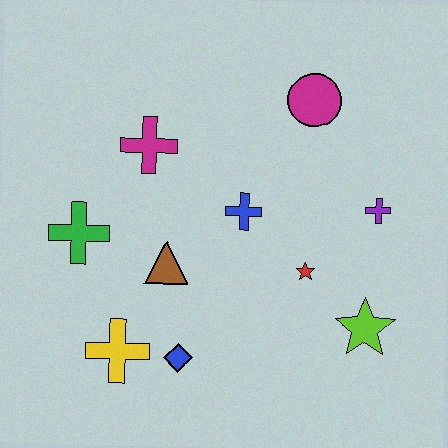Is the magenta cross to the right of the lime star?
No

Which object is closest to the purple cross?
The red star is closest to the purple cross.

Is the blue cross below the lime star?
No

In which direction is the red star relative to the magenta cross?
The red star is to the right of the magenta cross.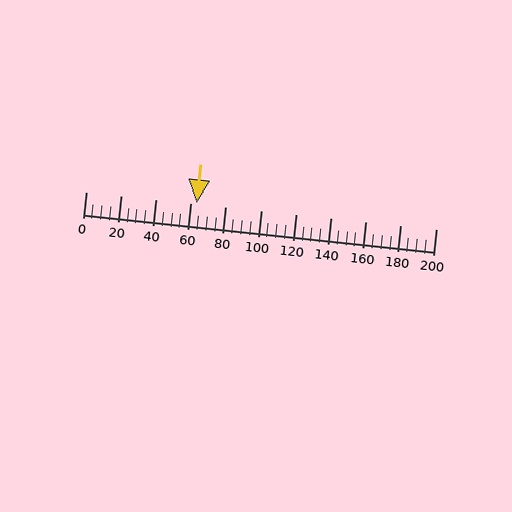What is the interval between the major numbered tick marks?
The major tick marks are spaced 20 units apart.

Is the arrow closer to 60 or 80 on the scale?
The arrow is closer to 60.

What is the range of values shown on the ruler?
The ruler shows values from 0 to 200.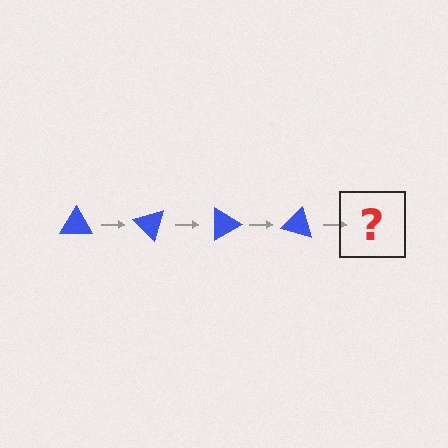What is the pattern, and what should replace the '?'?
The pattern is that the triangle rotates 45 degrees each step. The '?' should be a blue triangle rotated 180 degrees.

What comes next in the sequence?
The next element should be a blue triangle rotated 180 degrees.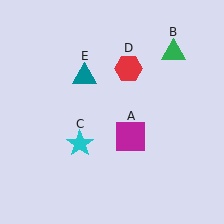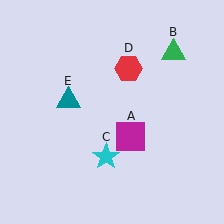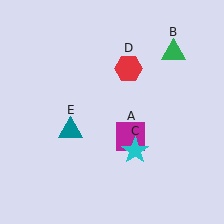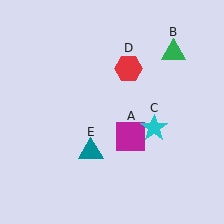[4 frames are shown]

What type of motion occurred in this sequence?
The cyan star (object C), teal triangle (object E) rotated counterclockwise around the center of the scene.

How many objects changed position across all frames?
2 objects changed position: cyan star (object C), teal triangle (object E).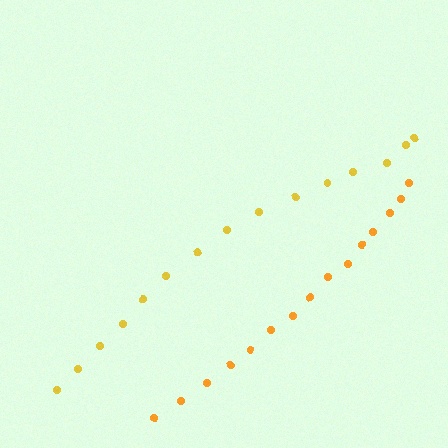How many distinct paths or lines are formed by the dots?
There are 2 distinct paths.